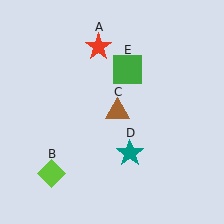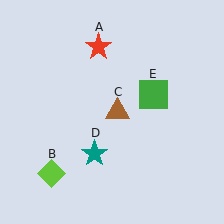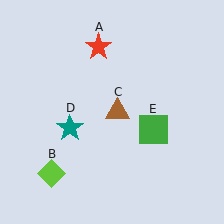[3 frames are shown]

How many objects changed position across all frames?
2 objects changed position: teal star (object D), green square (object E).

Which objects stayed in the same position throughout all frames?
Red star (object A) and lime diamond (object B) and brown triangle (object C) remained stationary.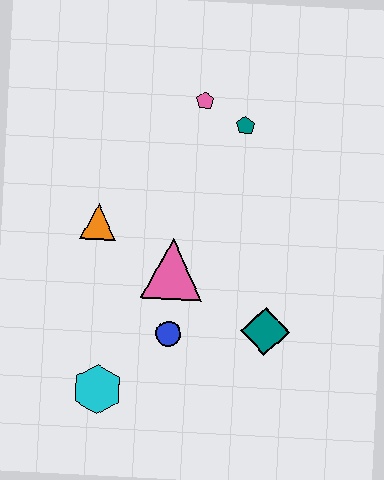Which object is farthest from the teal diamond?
The pink pentagon is farthest from the teal diamond.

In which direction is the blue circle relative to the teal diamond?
The blue circle is to the left of the teal diamond.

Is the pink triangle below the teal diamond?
No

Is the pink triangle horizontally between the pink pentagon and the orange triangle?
Yes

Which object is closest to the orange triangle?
The pink triangle is closest to the orange triangle.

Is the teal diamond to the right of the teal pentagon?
Yes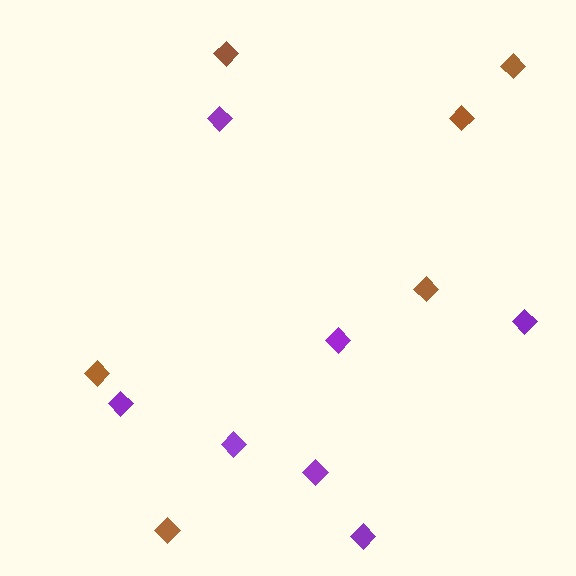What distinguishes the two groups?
There are 2 groups: one group of purple diamonds (7) and one group of brown diamonds (6).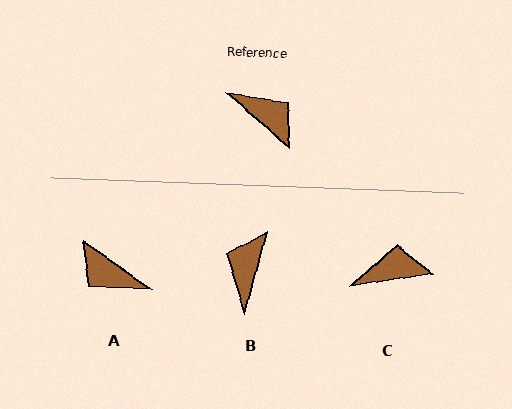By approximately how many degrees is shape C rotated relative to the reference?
Approximately 50 degrees counter-clockwise.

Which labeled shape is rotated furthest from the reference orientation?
A, about 174 degrees away.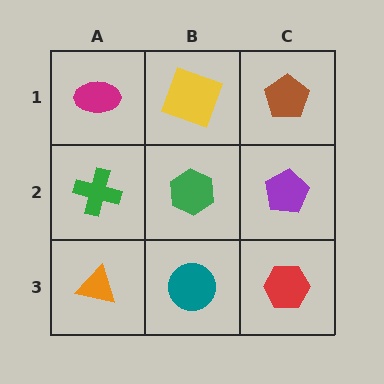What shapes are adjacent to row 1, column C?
A purple pentagon (row 2, column C), a yellow square (row 1, column B).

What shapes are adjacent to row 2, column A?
A magenta ellipse (row 1, column A), an orange triangle (row 3, column A), a green hexagon (row 2, column B).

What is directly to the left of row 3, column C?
A teal circle.